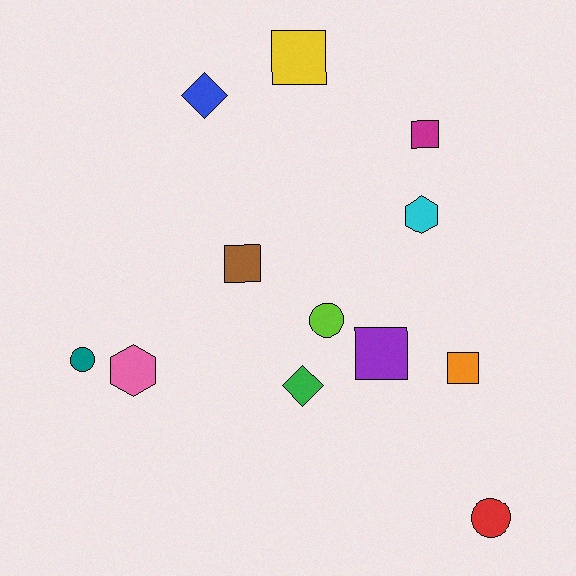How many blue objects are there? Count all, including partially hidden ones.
There is 1 blue object.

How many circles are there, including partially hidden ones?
There are 3 circles.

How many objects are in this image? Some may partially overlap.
There are 12 objects.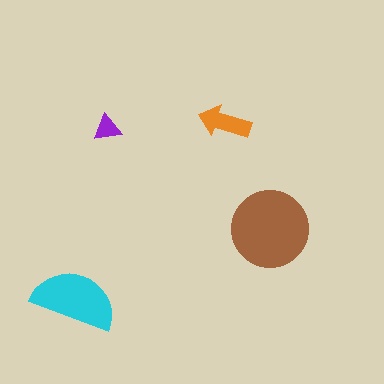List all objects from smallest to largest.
The purple triangle, the orange arrow, the cyan semicircle, the brown circle.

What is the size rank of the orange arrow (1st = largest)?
3rd.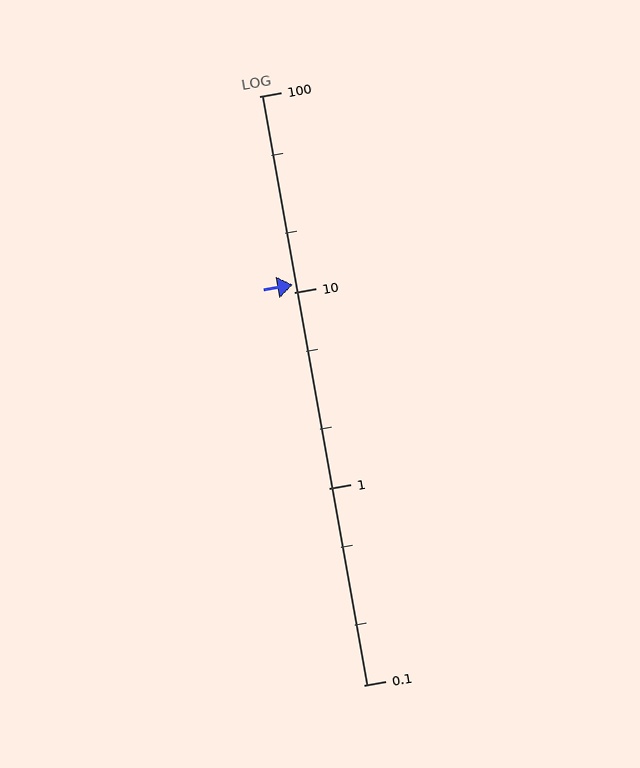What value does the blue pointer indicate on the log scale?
The pointer indicates approximately 11.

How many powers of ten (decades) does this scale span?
The scale spans 3 decades, from 0.1 to 100.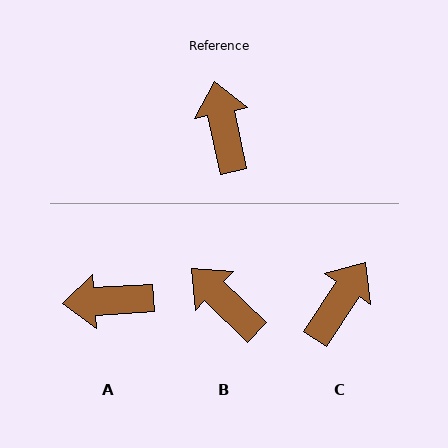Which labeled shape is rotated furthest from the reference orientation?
A, about 82 degrees away.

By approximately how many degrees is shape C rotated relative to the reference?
Approximately 45 degrees clockwise.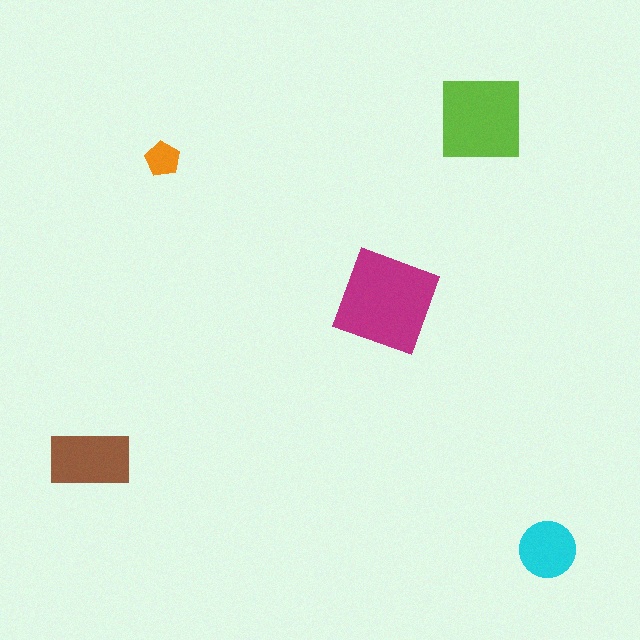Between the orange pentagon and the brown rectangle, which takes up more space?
The brown rectangle.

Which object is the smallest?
The orange pentagon.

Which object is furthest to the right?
The cyan circle is rightmost.